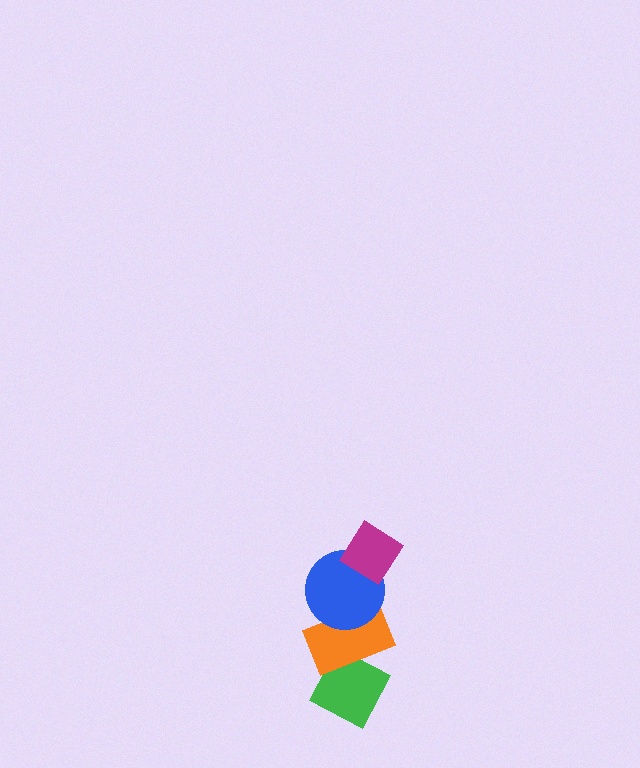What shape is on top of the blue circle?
The magenta diamond is on top of the blue circle.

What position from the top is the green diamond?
The green diamond is 4th from the top.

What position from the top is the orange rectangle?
The orange rectangle is 3rd from the top.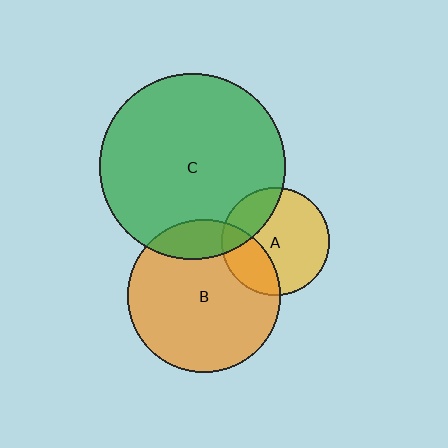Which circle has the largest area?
Circle C (green).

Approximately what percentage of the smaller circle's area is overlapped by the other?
Approximately 25%.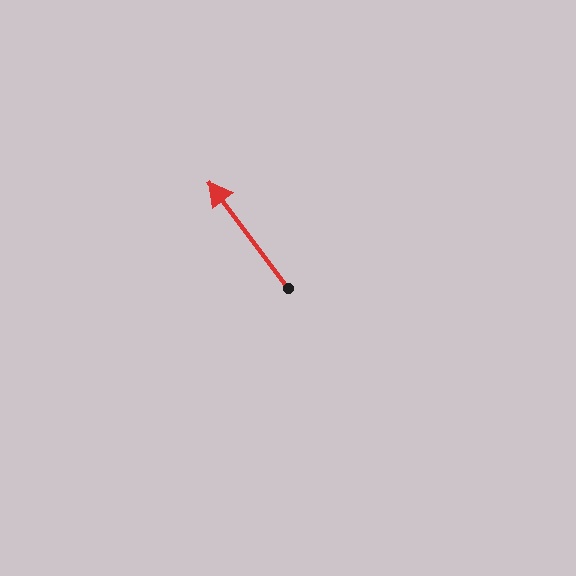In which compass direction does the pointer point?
Northwest.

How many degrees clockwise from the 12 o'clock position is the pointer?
Approximately 323 degrees.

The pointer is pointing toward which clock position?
Roughly 11 o'clock.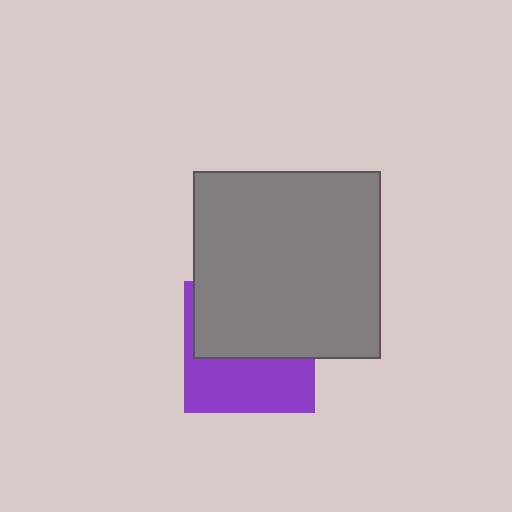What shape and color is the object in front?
The object in front is a gray square.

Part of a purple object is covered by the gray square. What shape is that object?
It is a square.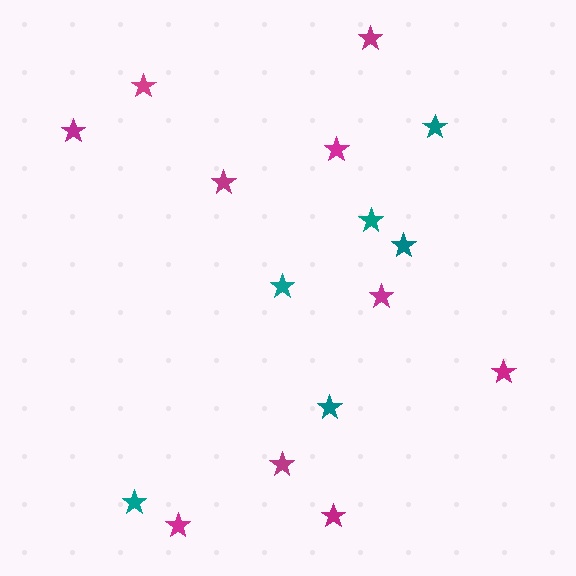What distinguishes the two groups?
There are 2 groups: one group of teal stars (6) and one group of magenta stars (10).